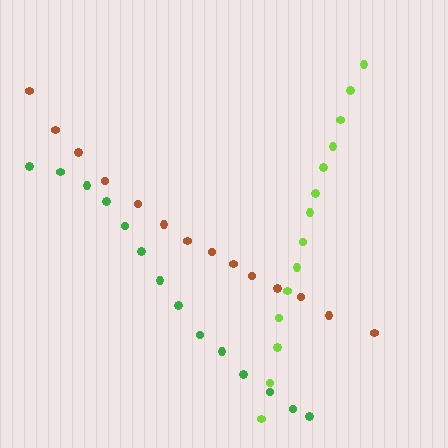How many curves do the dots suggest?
There are 3 distinct paths.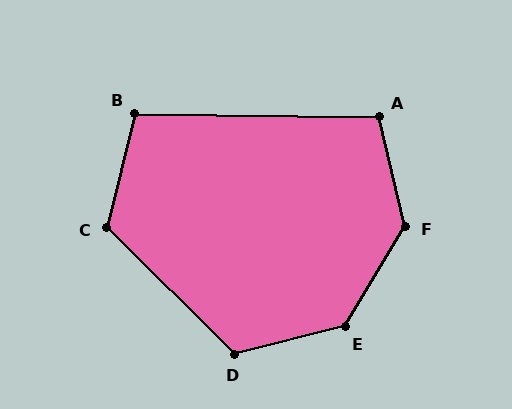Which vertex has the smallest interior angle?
B, at approximately 103 degrees.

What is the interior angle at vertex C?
Approximately 121 degrees (obtuse).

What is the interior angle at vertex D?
Approximately 121 degrees (obtuse).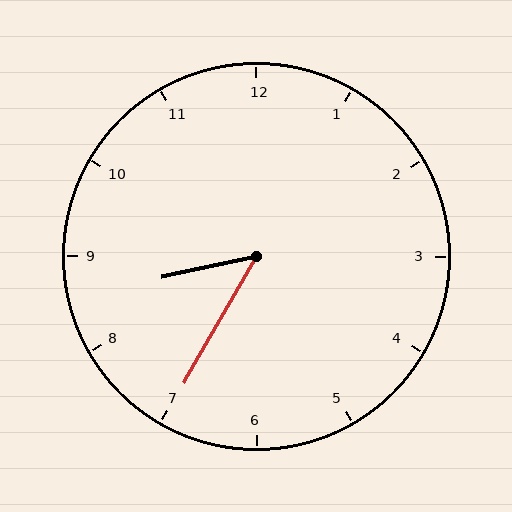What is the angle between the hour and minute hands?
Approximately 48 degrees.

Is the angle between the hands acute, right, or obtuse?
It is acute.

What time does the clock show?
8:35.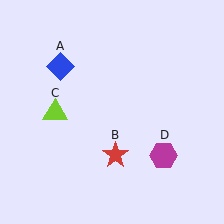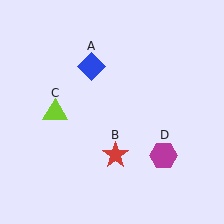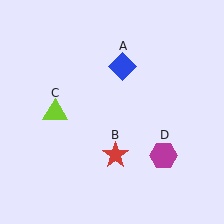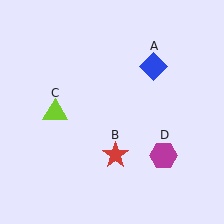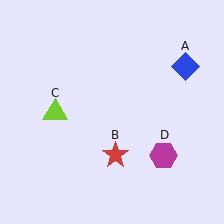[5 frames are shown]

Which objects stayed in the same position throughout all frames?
Red star (object B) and lime triangle (object C) and magenta hexagon (object D) remained stationary.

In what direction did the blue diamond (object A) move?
The blue diamond (object A) moved right.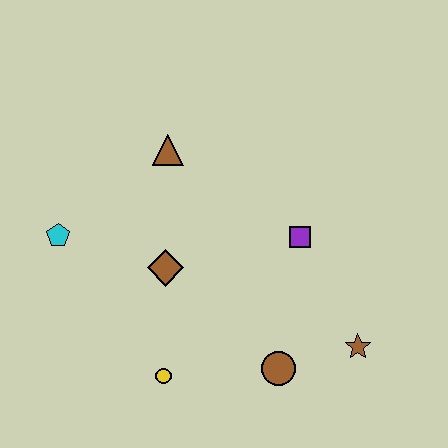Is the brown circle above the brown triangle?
No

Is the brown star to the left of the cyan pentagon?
No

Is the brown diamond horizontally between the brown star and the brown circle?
No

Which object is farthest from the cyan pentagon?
The brown star is farthest from the cyan pentagon.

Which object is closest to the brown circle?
The brown star is closest to the brown circle.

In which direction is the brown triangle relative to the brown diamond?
The brown triangle is above the brown diamond.